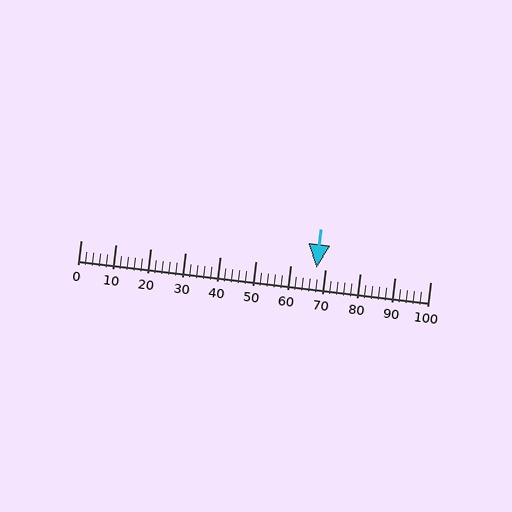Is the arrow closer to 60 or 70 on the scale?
The arrow is closer to 70.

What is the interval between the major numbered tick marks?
The major tick marks are spaced 10 units apart.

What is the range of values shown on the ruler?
The ruler shows values from 0 to 100.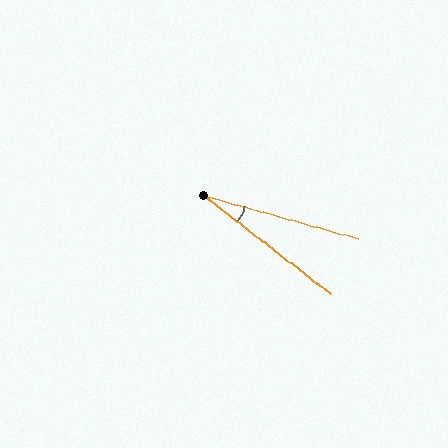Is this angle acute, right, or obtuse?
It is acute.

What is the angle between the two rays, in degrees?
Approximately 22 degrees.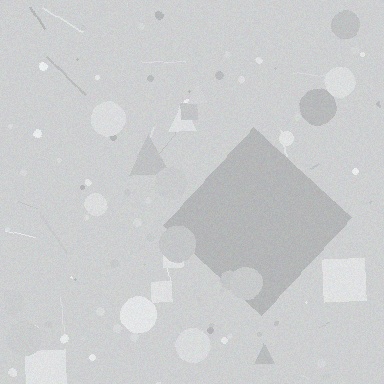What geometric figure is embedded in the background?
A diamond is embedded in the background.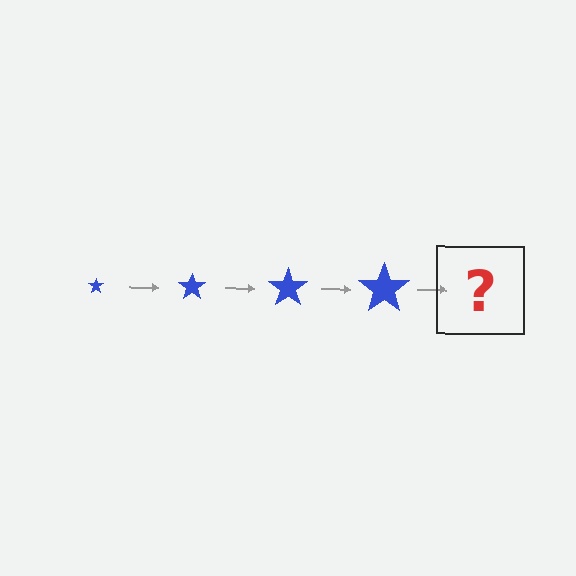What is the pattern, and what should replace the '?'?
The pattern is that the star gets progressively larger each step. The '?' should be a blue star, larger than the previous one.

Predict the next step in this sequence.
The next step is a blue star, larger than the previous one.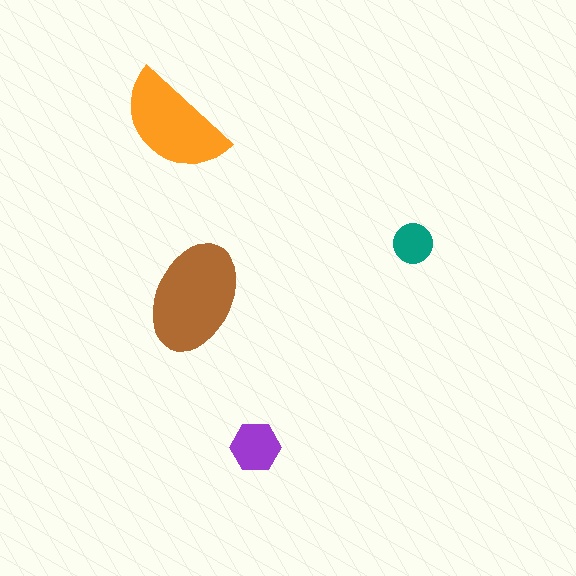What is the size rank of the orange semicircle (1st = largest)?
2nd.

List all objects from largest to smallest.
The brown ellipse, the orange semicircle, the purple hexagon, the teal circle.